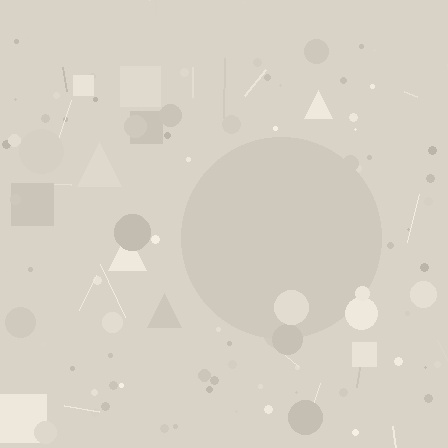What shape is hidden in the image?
A circle is hidden in the image.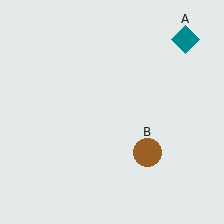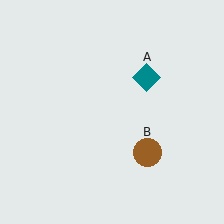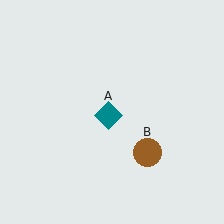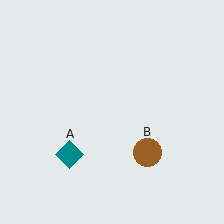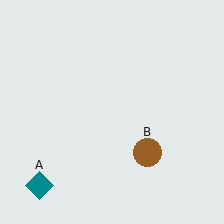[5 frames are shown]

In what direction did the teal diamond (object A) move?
The teal diamond (object A) moved down and to the left.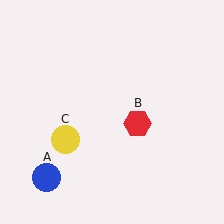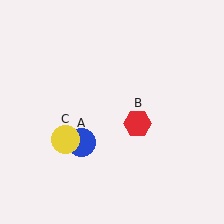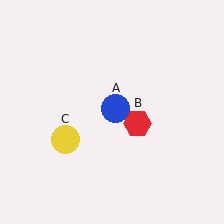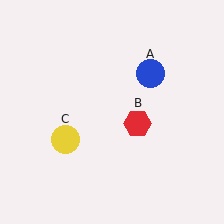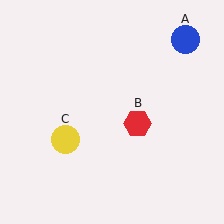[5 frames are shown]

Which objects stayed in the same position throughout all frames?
Red hexagon (object B) and yellow circle (object C) remained stationary.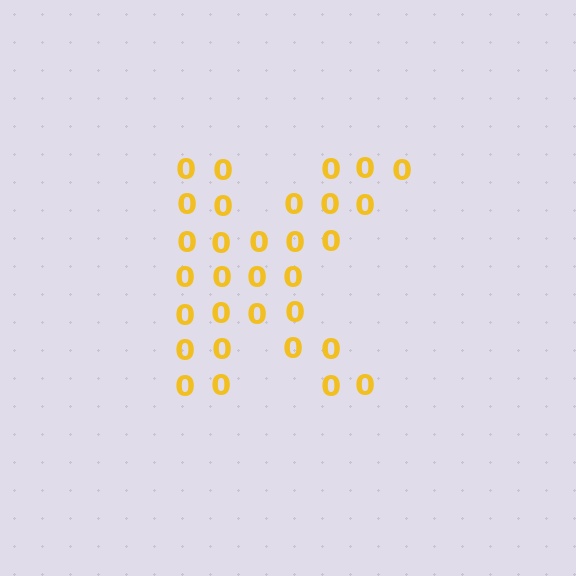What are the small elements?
The small elements are digit 0's.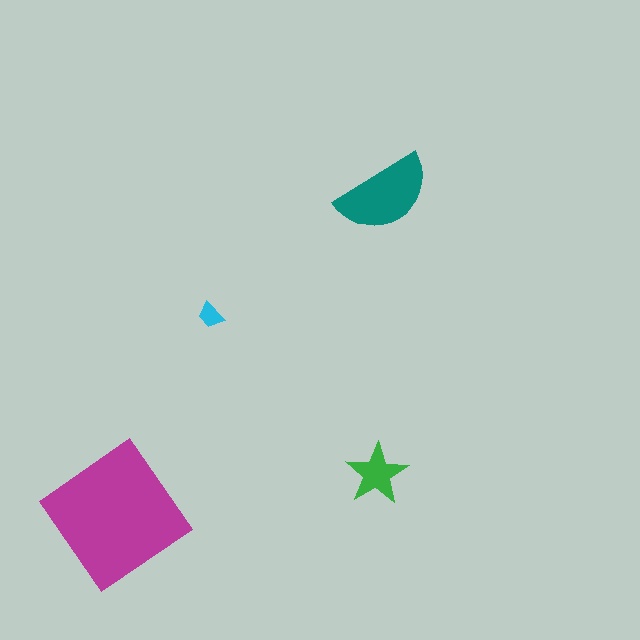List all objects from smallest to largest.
The cyan trapezoid, the green star, the teal semicircle, the magenta diamond.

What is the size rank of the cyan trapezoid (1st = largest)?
4th.